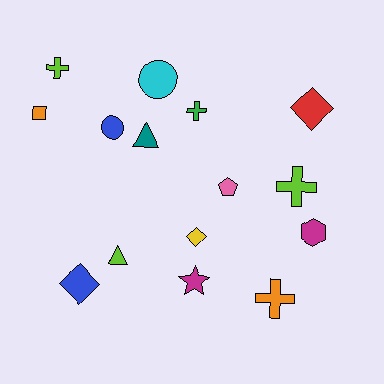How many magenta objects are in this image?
There are 2 magenta objects.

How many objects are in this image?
There are 15 objects.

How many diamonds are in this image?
There are 3 diamonds.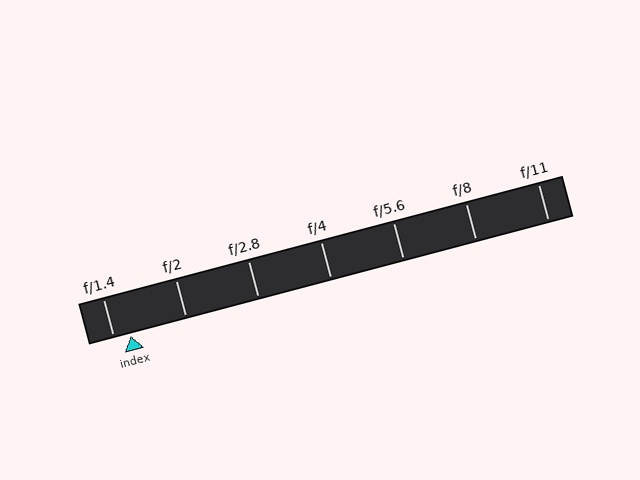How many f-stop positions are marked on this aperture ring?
There are 7 f-stop positions marked.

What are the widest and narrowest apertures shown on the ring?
The widest aperture shown is f/1.4 and the narrowest is f/11.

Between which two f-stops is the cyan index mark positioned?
The index mark is between f/1.4 and f/2.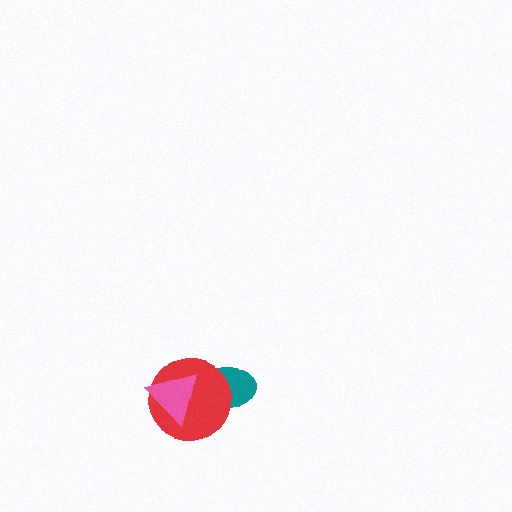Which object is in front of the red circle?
The pink triangle is in front of the red circle.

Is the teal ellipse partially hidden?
Yes, it is partially covered by another shape.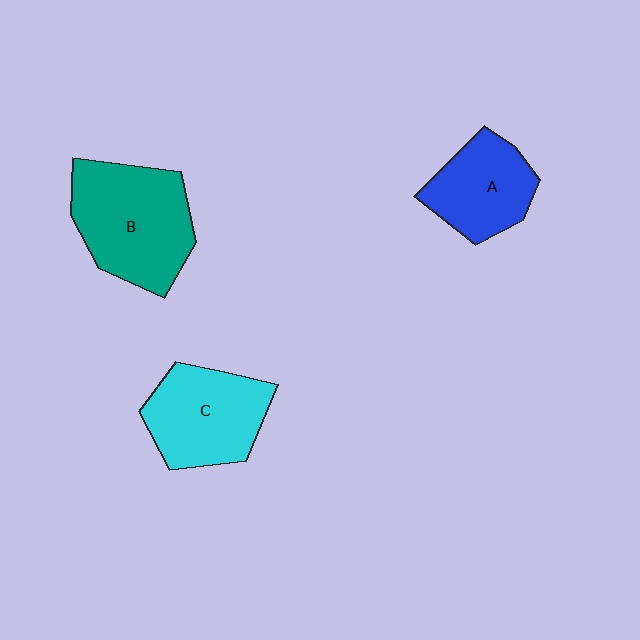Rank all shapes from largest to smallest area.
From largest to smallest: B (teal), C (cyan), A (blue).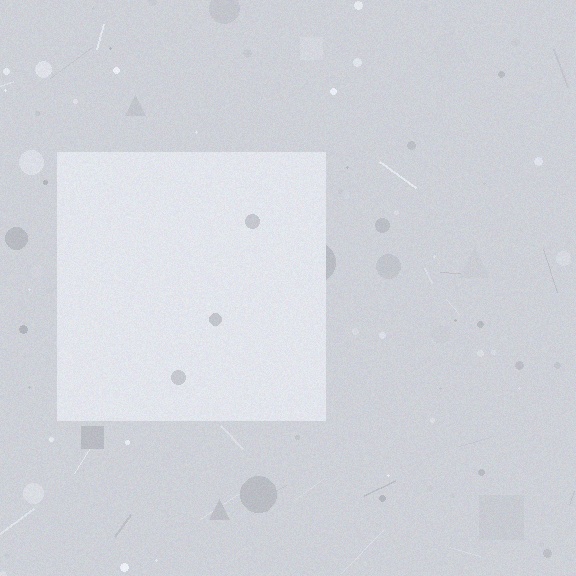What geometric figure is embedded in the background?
A square is embedded in the background.